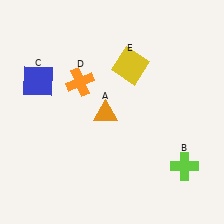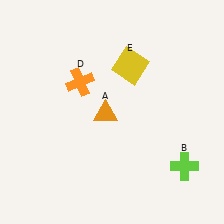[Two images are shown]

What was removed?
The blue square (C) was removed in Image 2.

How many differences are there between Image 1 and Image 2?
There is 1 difference between the two images.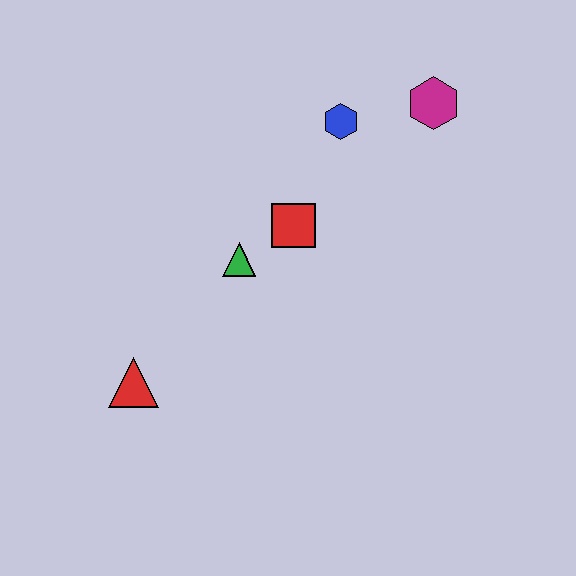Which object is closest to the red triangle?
The green triangle is closest to the red triangle.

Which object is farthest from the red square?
The red triangle is farthest from the red square.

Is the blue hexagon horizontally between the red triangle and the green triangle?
No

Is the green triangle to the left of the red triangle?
No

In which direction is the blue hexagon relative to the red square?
The blue hexagon is above the red square.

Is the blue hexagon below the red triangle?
No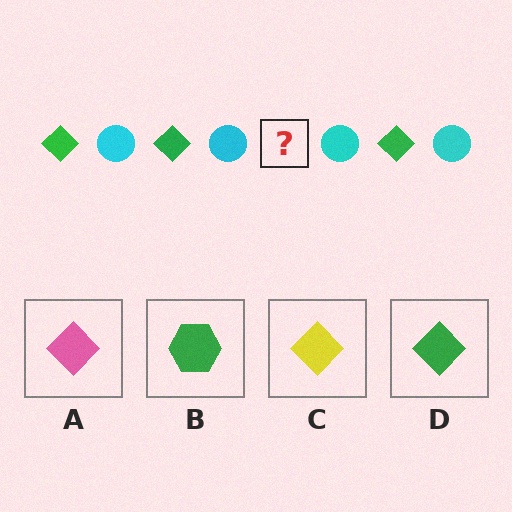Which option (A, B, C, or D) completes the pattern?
D.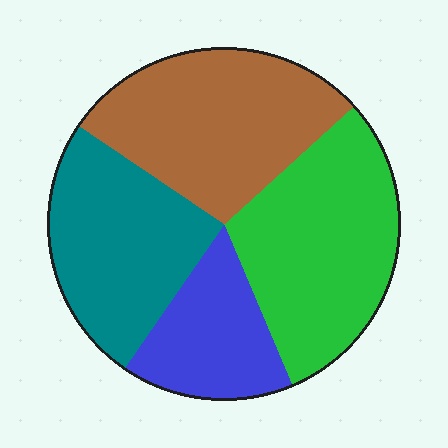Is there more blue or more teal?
Teal.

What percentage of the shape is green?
Green takes up between a sixth and a third of the shape.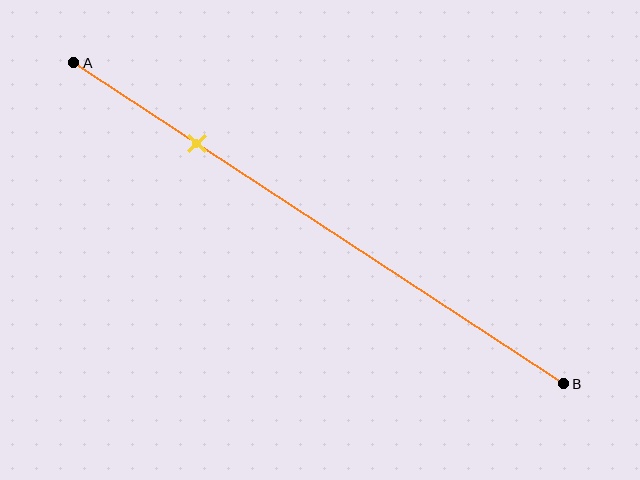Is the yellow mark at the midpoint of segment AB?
No, the mark is at about 25% from A, not at the 50% midpoint.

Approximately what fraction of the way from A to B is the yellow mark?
The yellow mark is approximately 25% of the way from A to B.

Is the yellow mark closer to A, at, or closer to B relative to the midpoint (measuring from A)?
The yellow mark is closer to point A than the midpoint of segment AB.